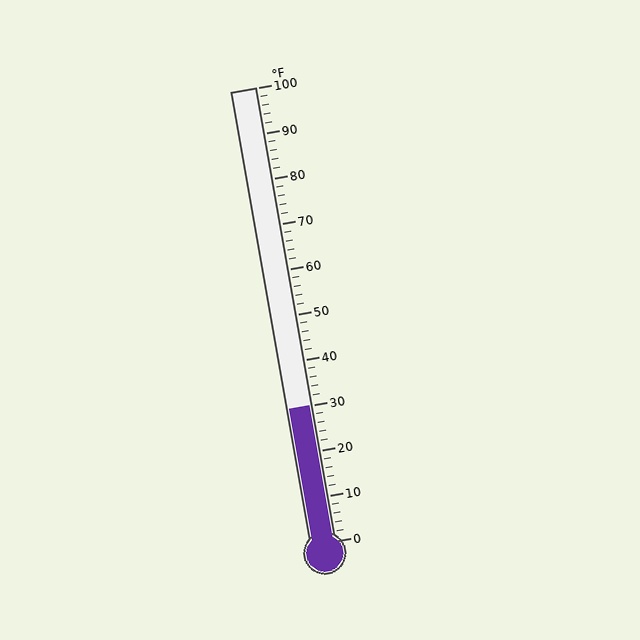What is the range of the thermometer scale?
The thermometer scale ranges from 0°F to 100°F.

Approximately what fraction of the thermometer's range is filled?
The thermometer is filled to approximately 30% of its range.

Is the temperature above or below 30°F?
The temperature is at 30°F.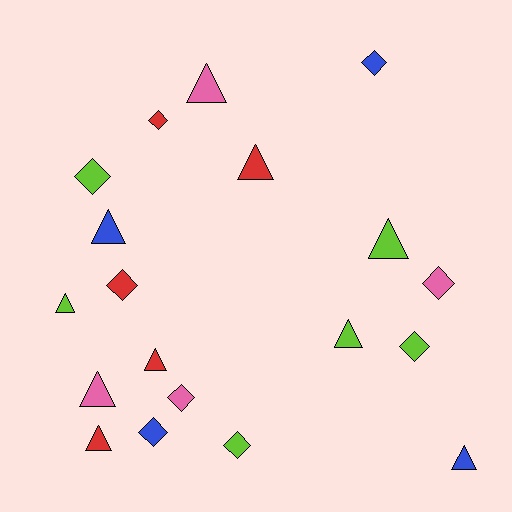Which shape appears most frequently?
Triangle, with 10 objects.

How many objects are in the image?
There are 19 objects.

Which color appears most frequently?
Lime, with 6 objects.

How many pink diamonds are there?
There are 2 pink diamonds.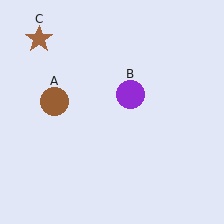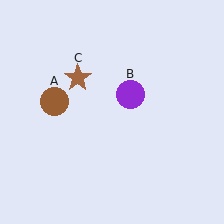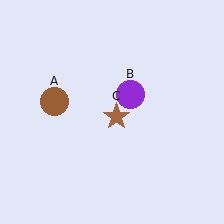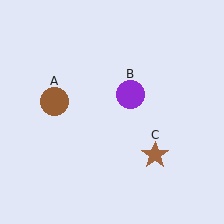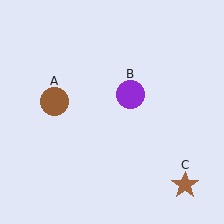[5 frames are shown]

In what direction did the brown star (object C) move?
The brown star (object C) moved down and to the right.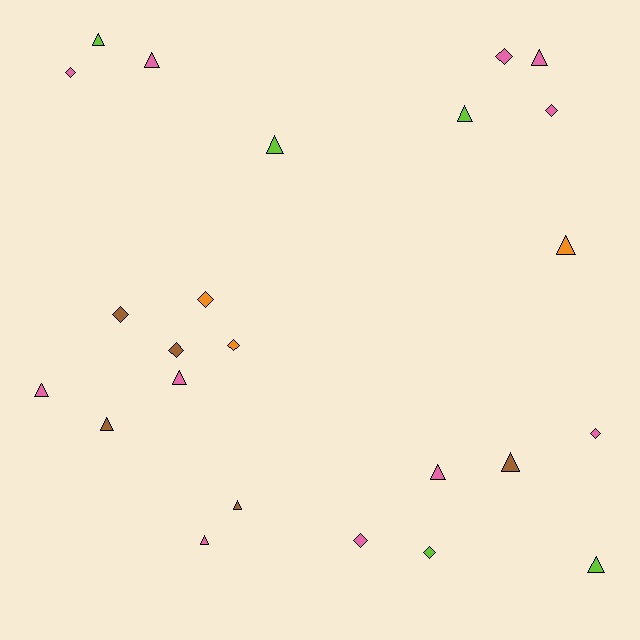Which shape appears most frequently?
Triangle, with 14 objects.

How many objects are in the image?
There are 24 objects.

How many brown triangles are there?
There are 3 brown triangles.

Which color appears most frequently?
Pink, with 11 objects.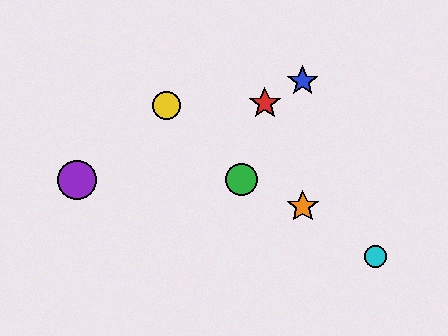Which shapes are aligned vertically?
The blue star, the orange star are aligned vertically.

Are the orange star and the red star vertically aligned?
No, the orange star is at x≈303 and the red star is at x≈265.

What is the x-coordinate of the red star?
The red star is at x≈265.